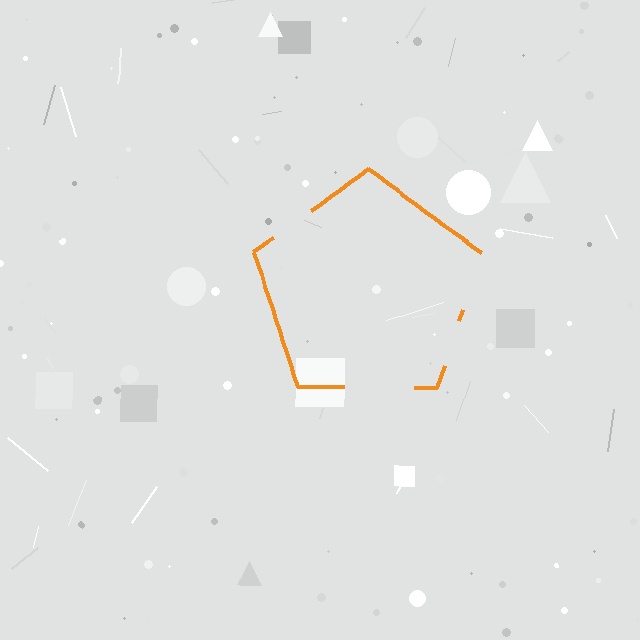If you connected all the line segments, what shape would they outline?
They would outline a pentagon.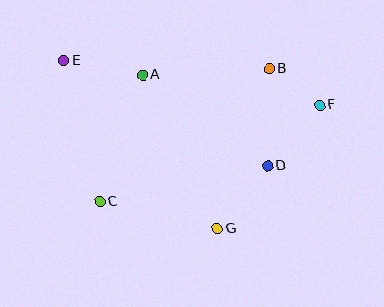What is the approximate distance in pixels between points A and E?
The distance between A and E is approximately 80 pixels.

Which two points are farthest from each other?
Points E and F are farthest from each other.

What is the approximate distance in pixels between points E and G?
The distance between E and G is approximately 228 pixels.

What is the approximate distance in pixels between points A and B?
The distance between A and B is approximately 127 pixels.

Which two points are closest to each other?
Points B and F are closest to each other.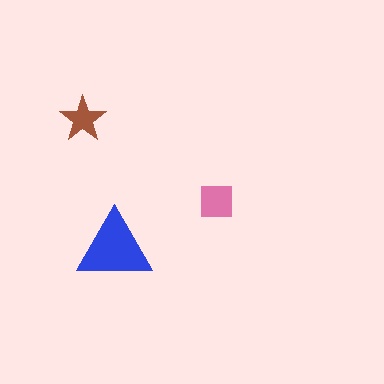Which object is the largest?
The blue triangle.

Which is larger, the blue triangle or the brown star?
The blue triangle.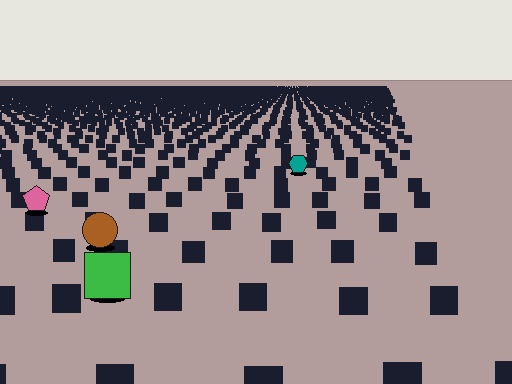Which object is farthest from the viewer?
The teal hexagon is farthest from the viewer. It appears smaller and the ground texture around it is denser.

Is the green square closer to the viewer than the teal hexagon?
Yes. The green square is closer — you can tell from the texture gradient: the ground texture is coarser near it.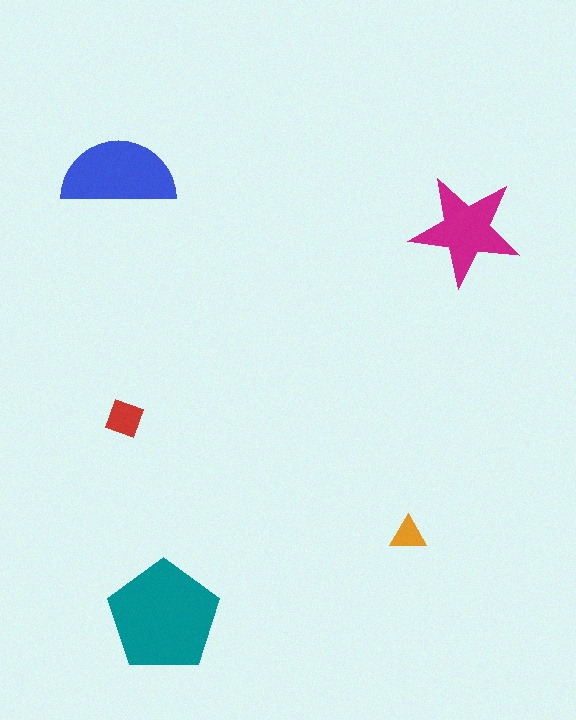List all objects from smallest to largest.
The orange triangle, the red square, the magenta star, the blue semicircle, the teal pentagon.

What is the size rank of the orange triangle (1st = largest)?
5th.